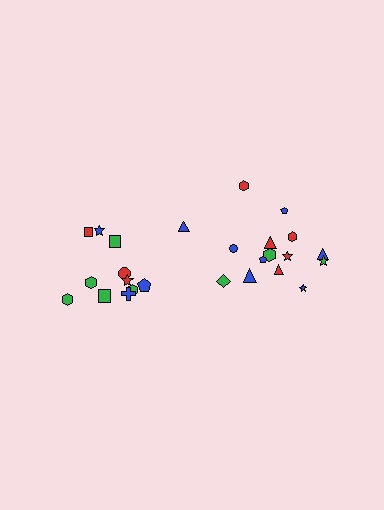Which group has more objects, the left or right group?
The right group.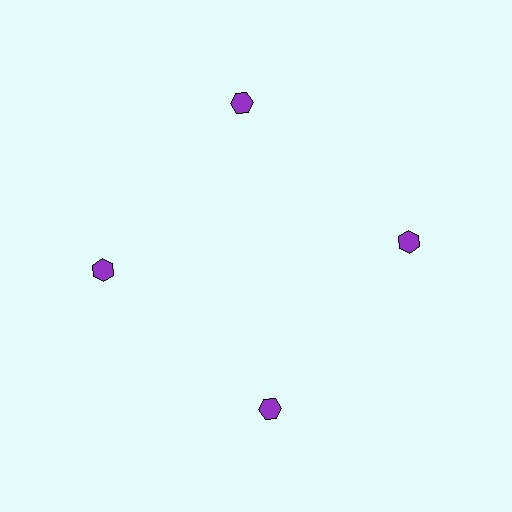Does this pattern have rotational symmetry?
Yes, this pattern has 4-fold rotational symmetry. It looks the same after rotating 90 degrees around the center.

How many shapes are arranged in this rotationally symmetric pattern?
There are 4 shapes, arranged in 4 groups of 1.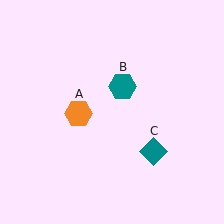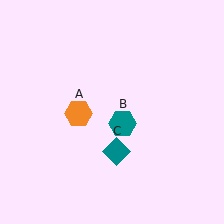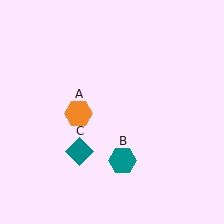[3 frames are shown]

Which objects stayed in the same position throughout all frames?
Orange hexagon (object A) remained stationary.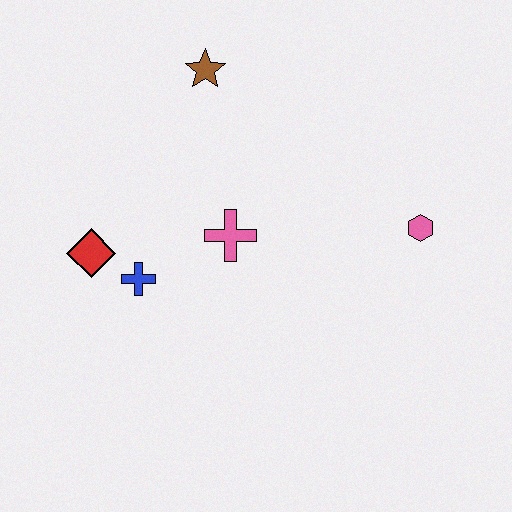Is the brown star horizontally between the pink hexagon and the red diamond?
Yes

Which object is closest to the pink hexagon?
The pink cross is closest to the pink hexagon.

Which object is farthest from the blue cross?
The pink hexagon is farthest from the blue cross.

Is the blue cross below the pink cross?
Yes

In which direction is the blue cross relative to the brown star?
The blue cross is below the brown star.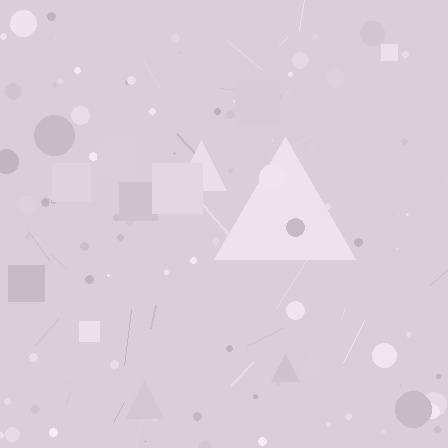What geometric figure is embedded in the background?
A triangle is embedded in the background.